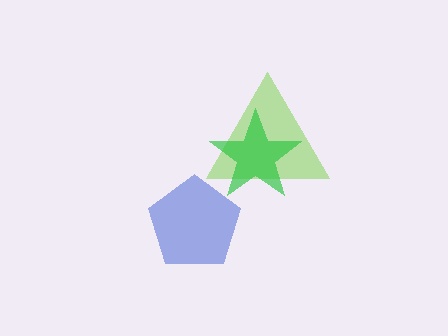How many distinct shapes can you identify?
There are 3 distinct shapes: a lime triangle, a blue pentagon, a green star.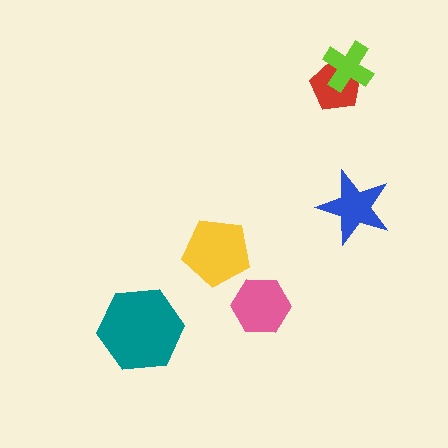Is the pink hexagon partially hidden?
No, no other shape covers it.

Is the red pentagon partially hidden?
Yes, it is partially covered by another shape.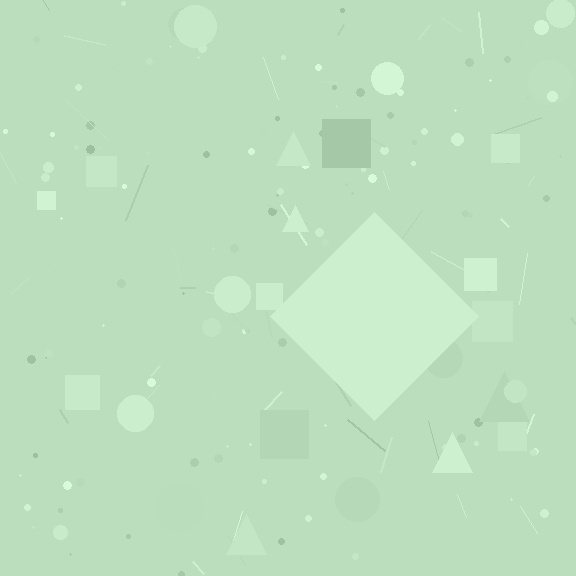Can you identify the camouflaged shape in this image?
The camouflaged shape is a diamond.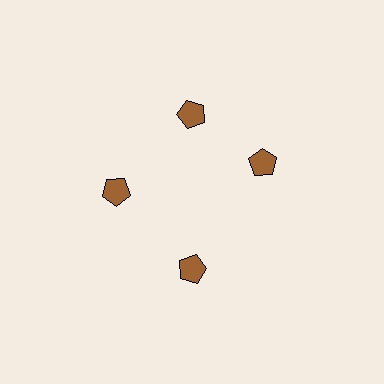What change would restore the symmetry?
The symmetry would be restored by rotating it back into even spacing with its neighbors so that all 4 pentagons sit at equal angles and equal distance from the center.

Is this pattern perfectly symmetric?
No. The 4 brown pentagons are arranged in a ring, but one element near the 3 o'clock position is rotated out of alignment along the ring, breaking the 4-fold rotational symmetry.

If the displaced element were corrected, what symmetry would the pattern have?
It would have 4-fold rotational symmetry — the pattern would map onto itself every 90 degrees.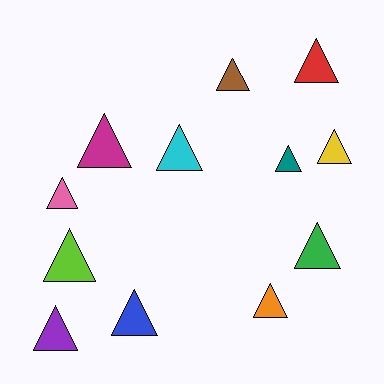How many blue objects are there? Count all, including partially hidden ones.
There is 1 blue object.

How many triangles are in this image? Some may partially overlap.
There are 12 triangles.